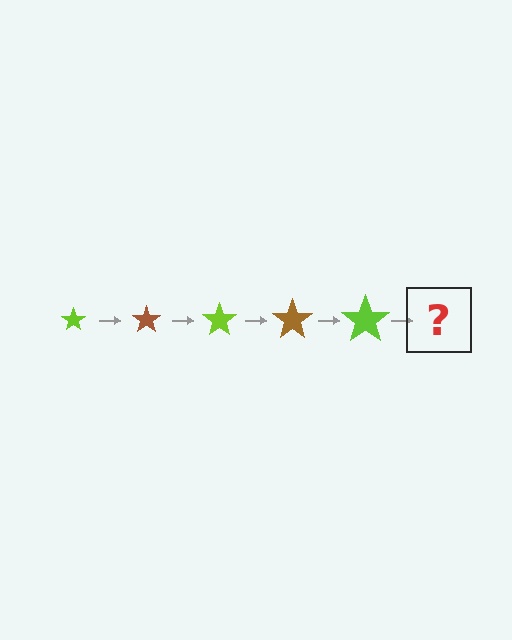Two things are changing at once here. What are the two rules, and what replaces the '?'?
The two rules are that the star grows larger each step and the color cycles through lime and brown. The '?' should be a brown star, larger than the previous one.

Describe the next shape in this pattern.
It should be a brown star, larger than the previous one.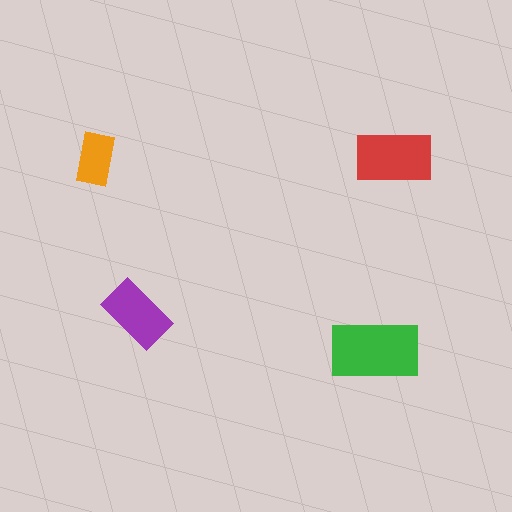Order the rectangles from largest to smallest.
the green one, the red one, the purple one, the orange one.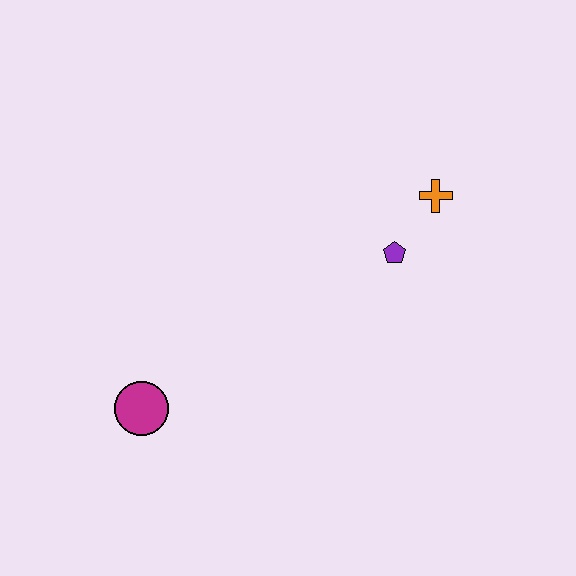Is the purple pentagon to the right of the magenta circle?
Yes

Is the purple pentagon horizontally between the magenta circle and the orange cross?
Yes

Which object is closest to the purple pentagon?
The orange cross is closest to the purple pentagon.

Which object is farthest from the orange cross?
The magenta circle is farthest from the orange cross.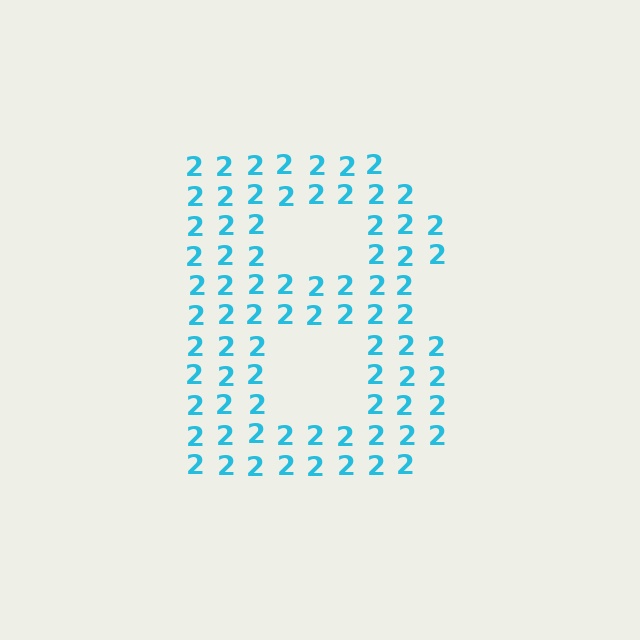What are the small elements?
The small elements are digit 2's.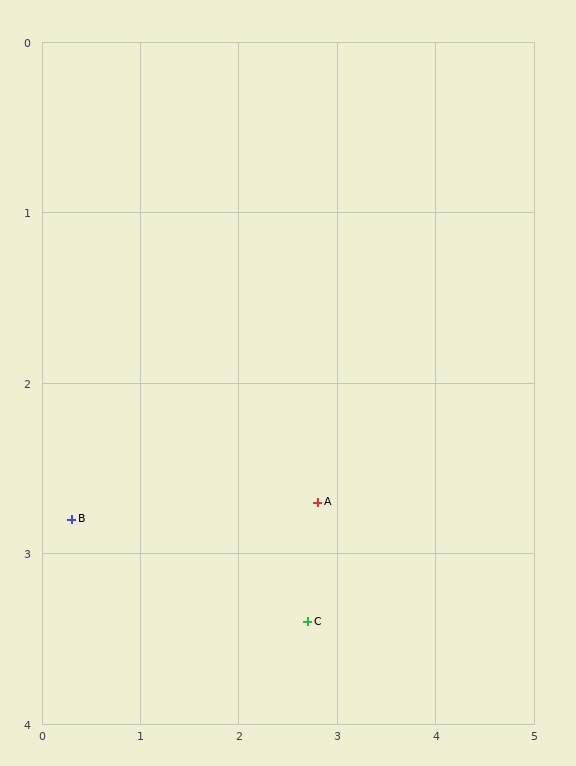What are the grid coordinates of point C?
Point C is at approximately (2.7, 3.4).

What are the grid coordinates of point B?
Point B is at approximately (0.3, 2.8).